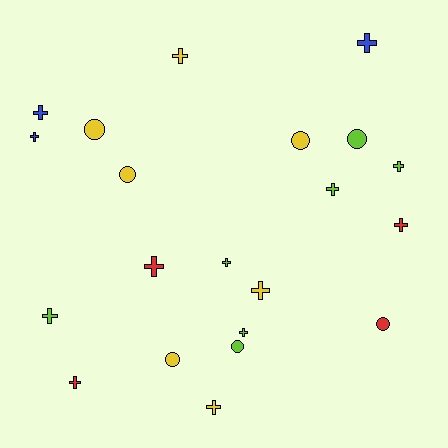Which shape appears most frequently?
Cross, with 14 objects.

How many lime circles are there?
There are 2 lime circles.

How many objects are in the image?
There are 21 objects.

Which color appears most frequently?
Lime, with 7 objects.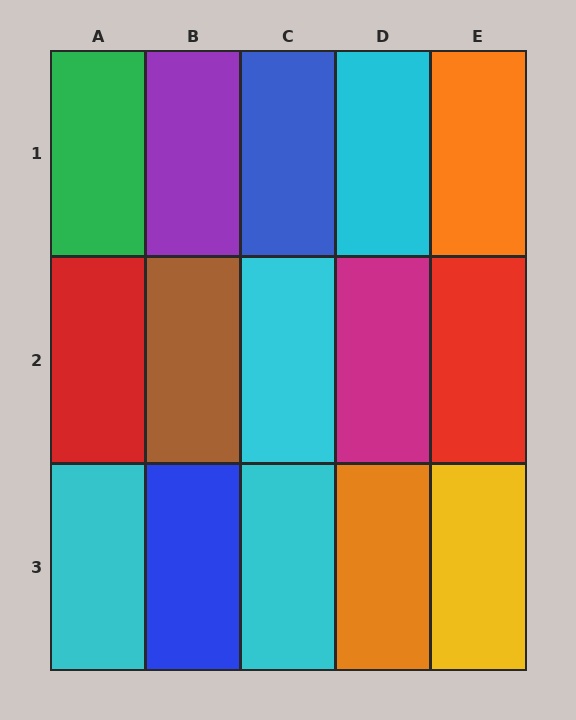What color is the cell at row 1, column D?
Cyan.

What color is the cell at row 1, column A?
Green.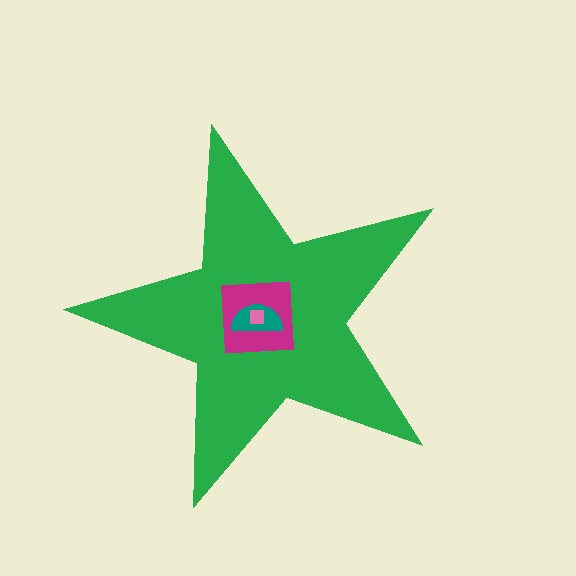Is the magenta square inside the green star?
Yes.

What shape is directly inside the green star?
The magenta square.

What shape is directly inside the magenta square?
The teal semicircle.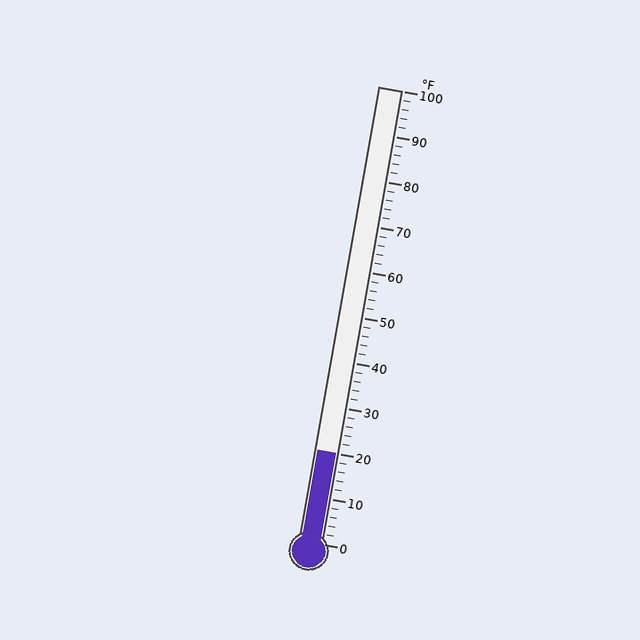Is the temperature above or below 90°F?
The temperature is below 90°F.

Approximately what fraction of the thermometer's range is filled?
The thermometer is filled to approximately 20% of its range.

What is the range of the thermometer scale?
The thermometer scale ranges from 0°F to 100°F.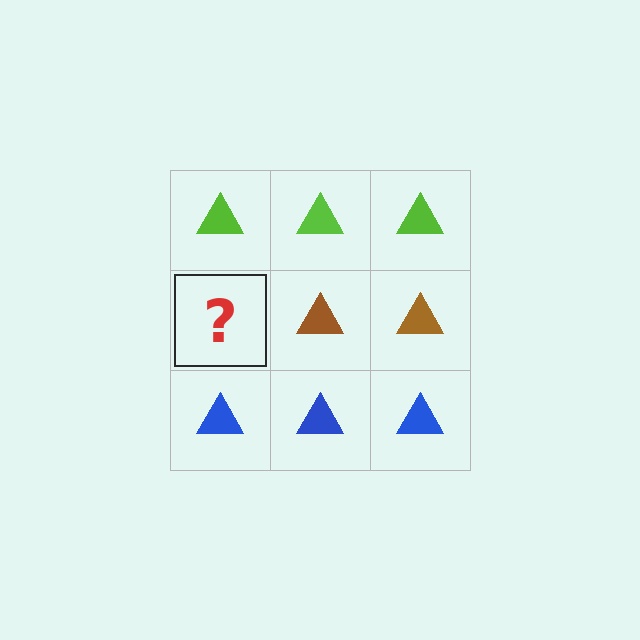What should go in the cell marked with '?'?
The missing cell should contain a brown triangle.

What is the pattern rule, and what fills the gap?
The rule is that each row has a consistent color. The gap should be filled with a brown triangle.